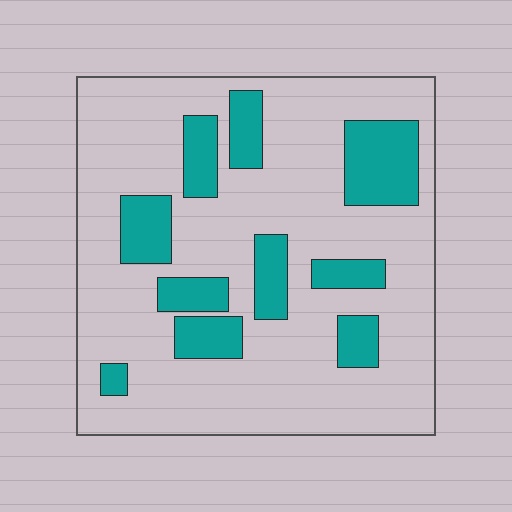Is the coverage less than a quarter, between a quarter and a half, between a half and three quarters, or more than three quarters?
Less than a quarter.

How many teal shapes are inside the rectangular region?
10.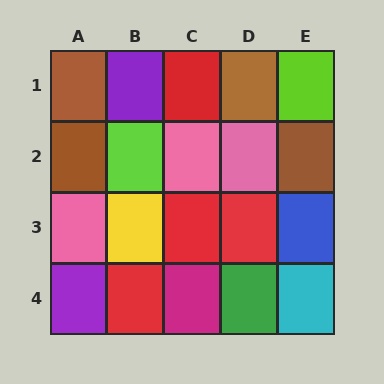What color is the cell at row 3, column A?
Pink.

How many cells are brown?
4 cells are brown.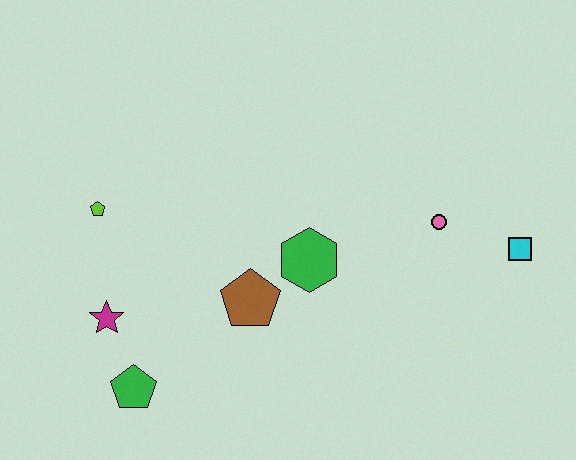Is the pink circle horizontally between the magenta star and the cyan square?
Yes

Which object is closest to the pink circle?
The cyan square is closest to the pink circle.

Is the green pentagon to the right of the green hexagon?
No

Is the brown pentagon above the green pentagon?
Yes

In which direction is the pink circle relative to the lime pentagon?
The pink circle is to the right of the lime pentagon.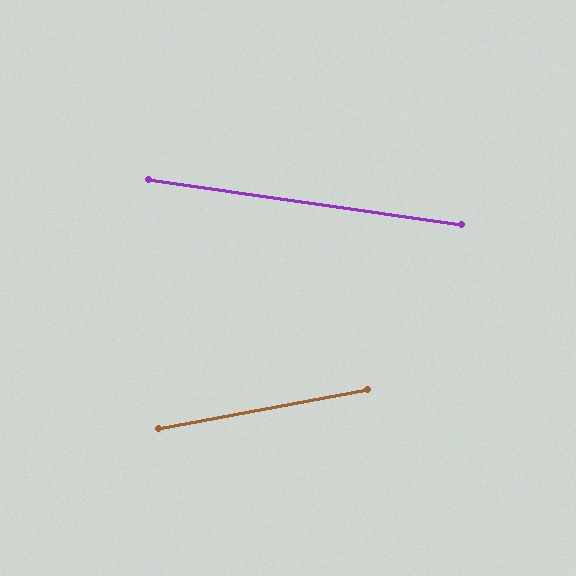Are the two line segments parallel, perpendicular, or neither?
Neither parallel nor perpendicular — they differ by about 19°.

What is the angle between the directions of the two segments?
Approximately 19 degrees.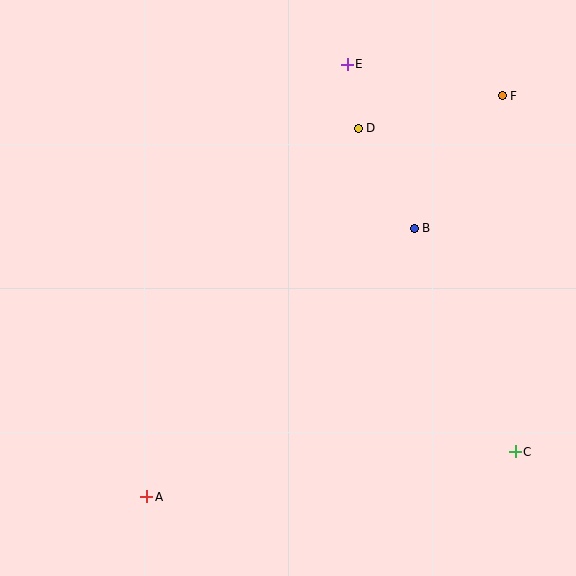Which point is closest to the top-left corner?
Point E is closest to the top-left corner.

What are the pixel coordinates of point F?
Point F is at (502, 96).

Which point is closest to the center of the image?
Point B at (414, 228) is closest to the center.